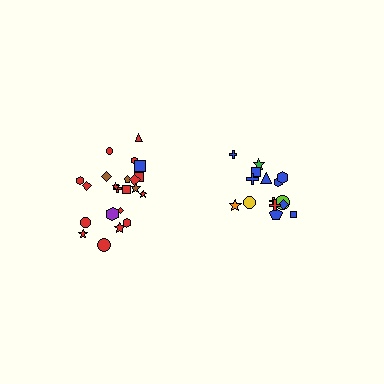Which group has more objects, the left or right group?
The left group.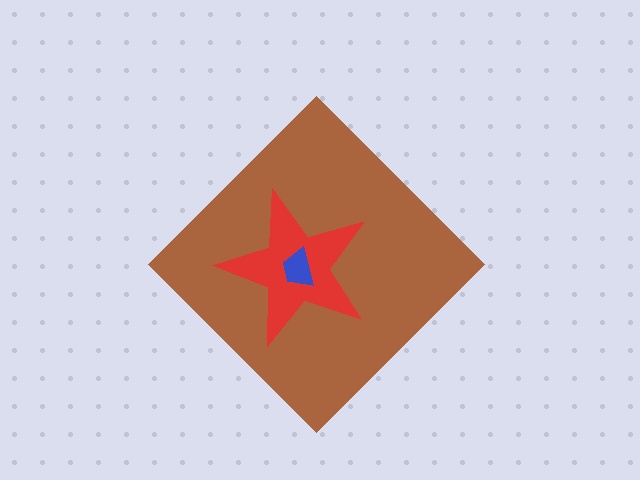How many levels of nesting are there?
3.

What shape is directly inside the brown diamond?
The red star.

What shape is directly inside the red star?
The blue trapezoid.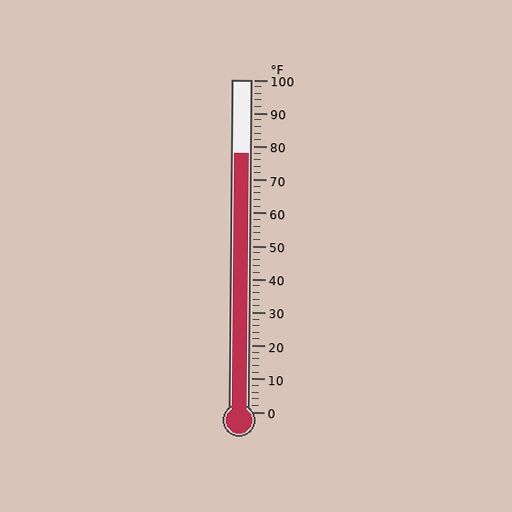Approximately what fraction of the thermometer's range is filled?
The thermometer is filled to approximately 80% of its range.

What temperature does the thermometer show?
The thermometer shows approximately 78°F.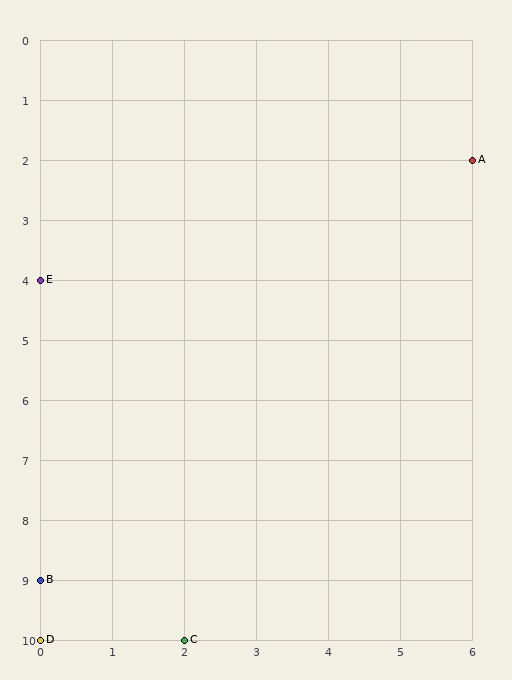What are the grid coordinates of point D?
Point D is at grid coordinates (0, 10).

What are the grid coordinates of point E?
Point E is at grid coordinates (0, 4).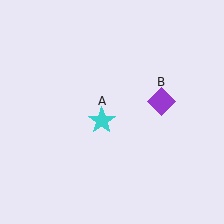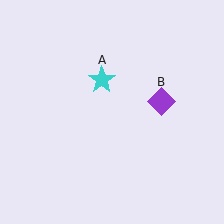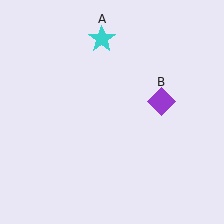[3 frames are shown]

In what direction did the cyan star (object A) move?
The cyan star (object A) moved up.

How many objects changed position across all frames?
1 object changed position: cyan star (object A).